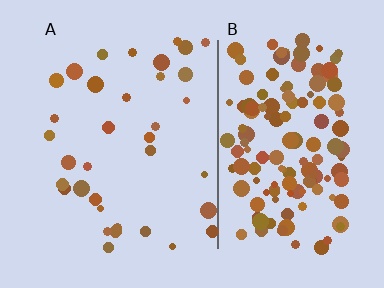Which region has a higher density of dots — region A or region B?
B (the right).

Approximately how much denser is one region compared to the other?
Approximately 4.1× — region B over region A.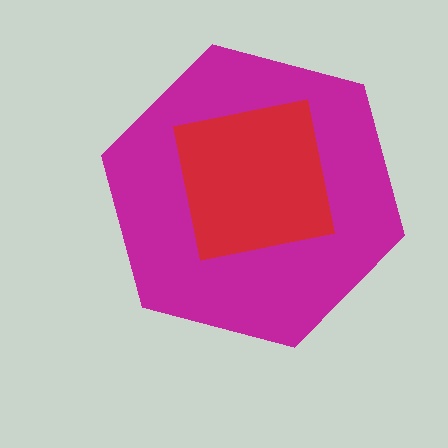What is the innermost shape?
The red square.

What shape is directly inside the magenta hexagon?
The red square.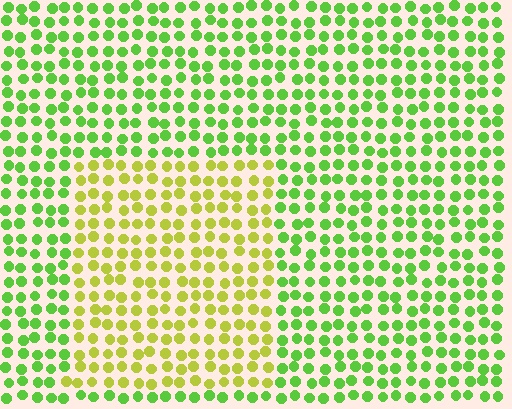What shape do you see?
I see a rectangle.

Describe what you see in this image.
The image is filled with small lime elements in a uniform arrangement. A rectangle-shaped region is visible where the elements are tinted to a slightly different hue, forming a subtle color boundary.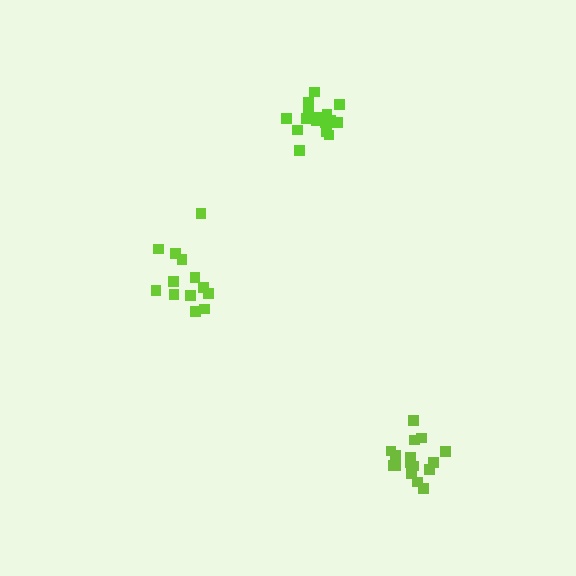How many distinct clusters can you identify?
There are 3 distinct clusters.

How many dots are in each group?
Group 1: 16 dots, Group 2: 13 dots, Group 3: 17 dots (46 total).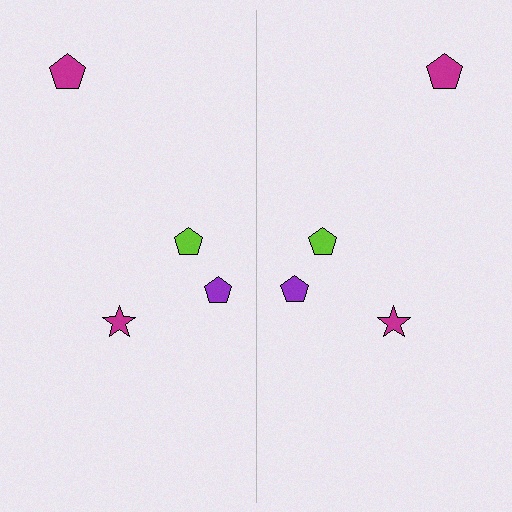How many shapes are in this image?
There are 8 shapes in this image.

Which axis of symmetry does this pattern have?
The pattern has a vertical axis of symmetry running through the center of the image.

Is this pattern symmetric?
Yes, this pattern has bilateral (reflection) symmetry.